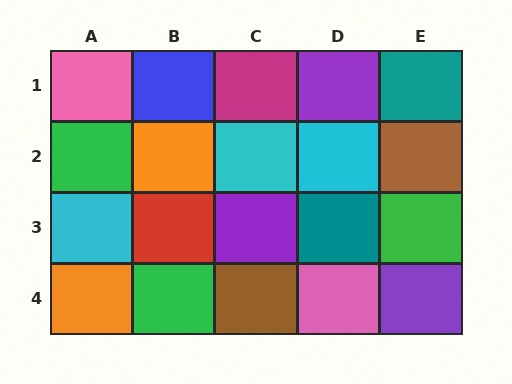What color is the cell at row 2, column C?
Cyan.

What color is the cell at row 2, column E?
Brown.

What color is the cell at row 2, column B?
Orange.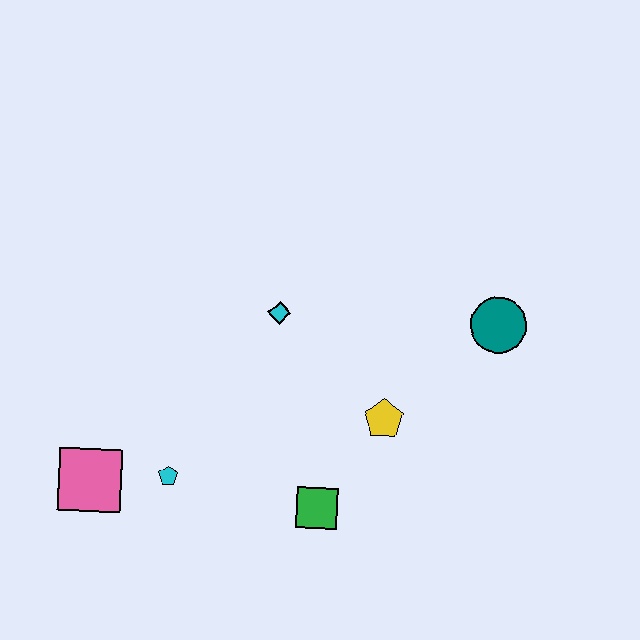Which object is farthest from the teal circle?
The pink square is farthest from the teal circle.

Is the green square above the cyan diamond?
No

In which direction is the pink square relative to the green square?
The pink square is to the left of the green square.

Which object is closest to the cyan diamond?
The yellow pentagon is closest to the cyan diamond.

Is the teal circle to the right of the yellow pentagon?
Yes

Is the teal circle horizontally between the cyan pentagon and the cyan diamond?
No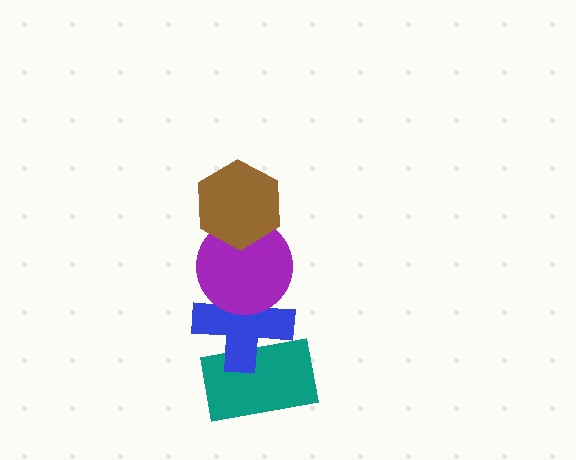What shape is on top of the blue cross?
The purple circle is on top of the blue cross.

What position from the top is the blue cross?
The blue cross is 3rd from the top.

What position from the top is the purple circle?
The purple circle is 2nd from the top.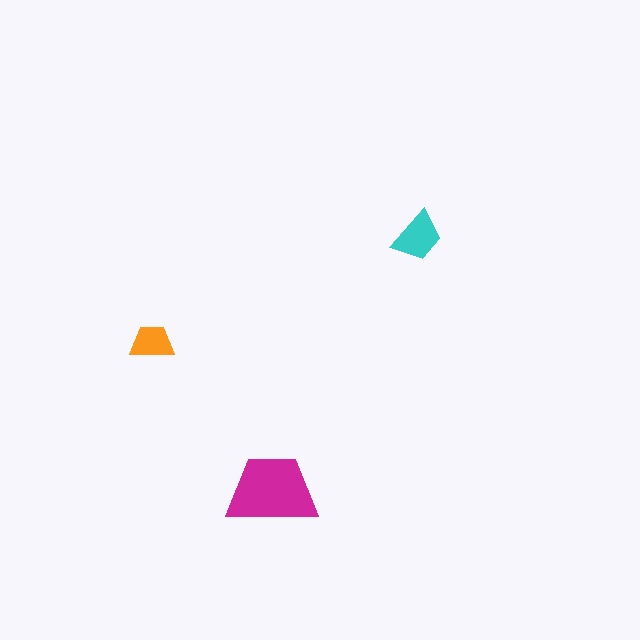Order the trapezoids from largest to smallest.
the magenta one, the cyan one, the orange one.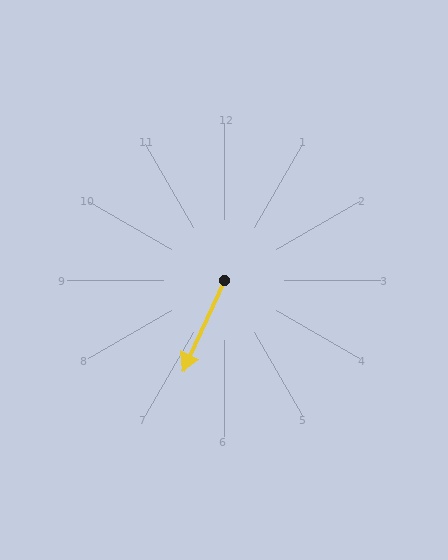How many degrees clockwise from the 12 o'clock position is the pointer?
Approximately 205 degrees.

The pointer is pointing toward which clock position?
Roughly 7 o'clock.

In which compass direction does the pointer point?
Southwest.